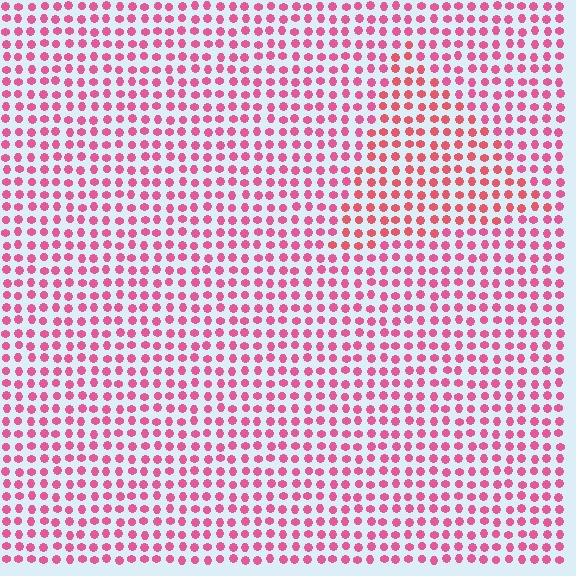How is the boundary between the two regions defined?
The boundary is defined purely by a slight shift in hue (about 21 degrees). Spacing, size, and orientation are identical on both sides.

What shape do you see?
I see a triangle.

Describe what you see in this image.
The image is filled with small pink elements in a uniform arrangement. A triangle-shaped region is visible where the elements are tinted to a slightly different hue, forming a subtle color boundary.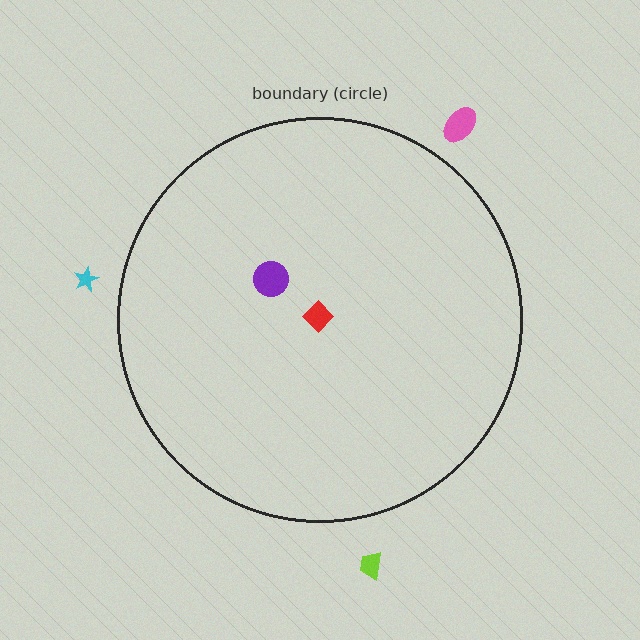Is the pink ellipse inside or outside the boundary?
Outside.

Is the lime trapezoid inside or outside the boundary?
Outside.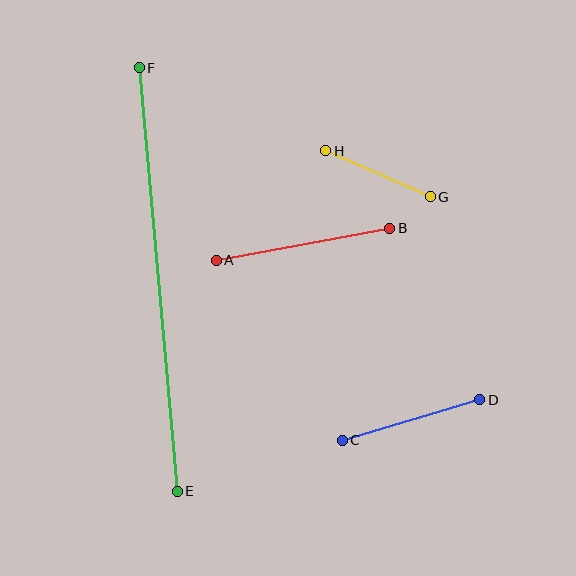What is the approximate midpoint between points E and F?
The midpoint is at approximately (158, 279) pixels.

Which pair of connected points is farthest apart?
Points E and F are farthest apart.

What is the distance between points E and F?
The distance is approximately 425 pixels.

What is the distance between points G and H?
The distance is approximately 114 pixels.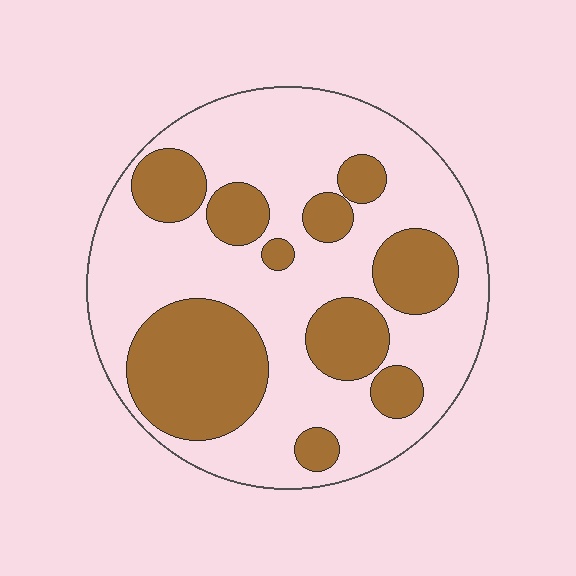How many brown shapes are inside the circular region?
10.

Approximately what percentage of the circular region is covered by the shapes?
Approximately 35%.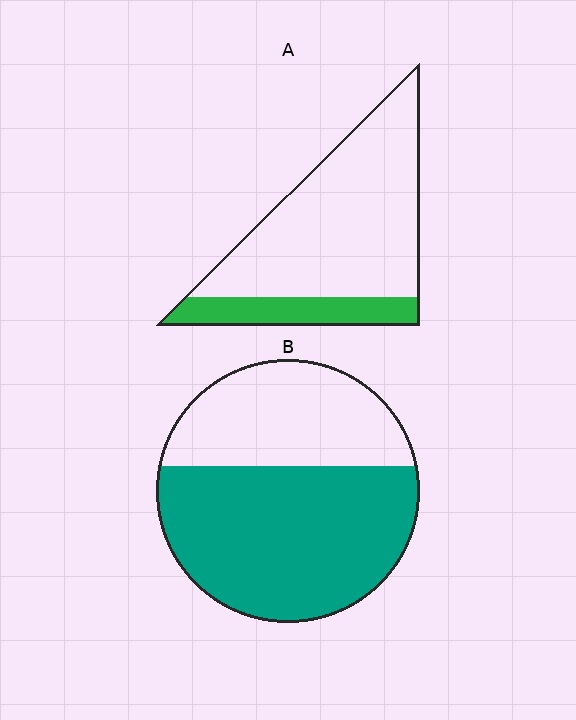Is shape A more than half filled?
No.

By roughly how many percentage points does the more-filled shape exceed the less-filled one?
By roughly 40 percentage points (B over A).